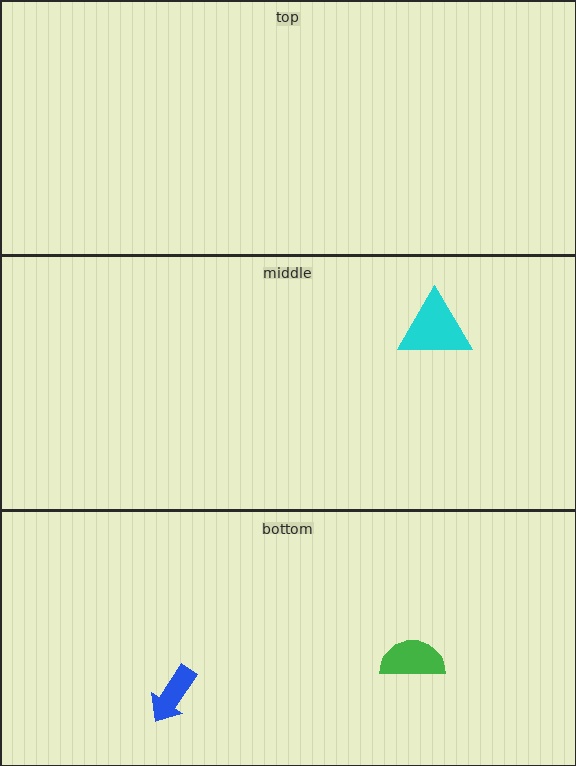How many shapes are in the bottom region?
2.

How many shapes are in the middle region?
1.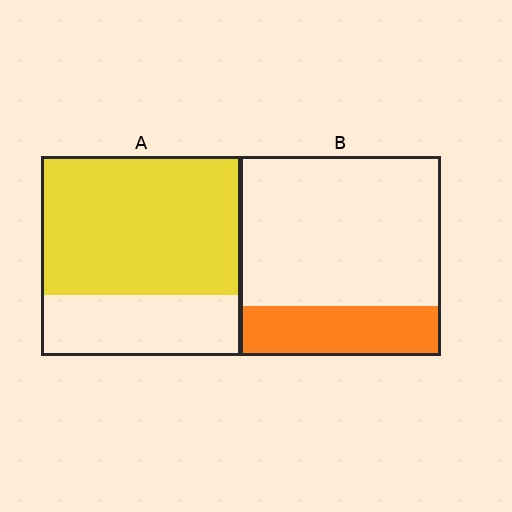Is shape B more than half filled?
No.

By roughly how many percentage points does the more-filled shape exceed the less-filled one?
By roughly 45 percentage points (A over B).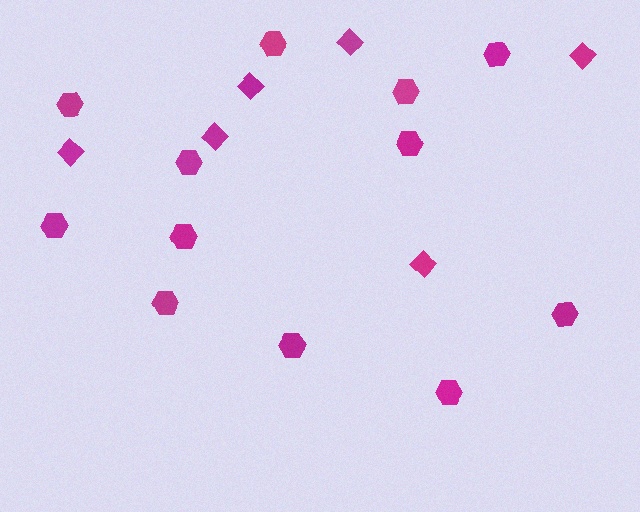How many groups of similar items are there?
There are 2 groups: one group of diamonds (6) and one group of hexagons (12).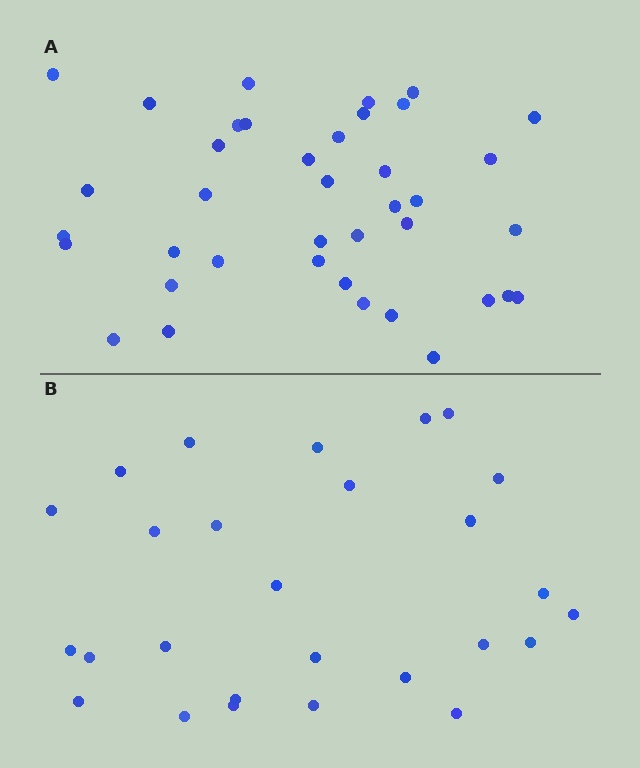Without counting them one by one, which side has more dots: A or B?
Region A (the top region) has more dots.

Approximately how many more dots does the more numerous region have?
Region A has roughly 12 or so more dots than region B.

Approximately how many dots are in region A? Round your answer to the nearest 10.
About 40 dots. (The exact count is 39, which rounds to 40.)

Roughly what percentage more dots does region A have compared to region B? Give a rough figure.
About 45% more.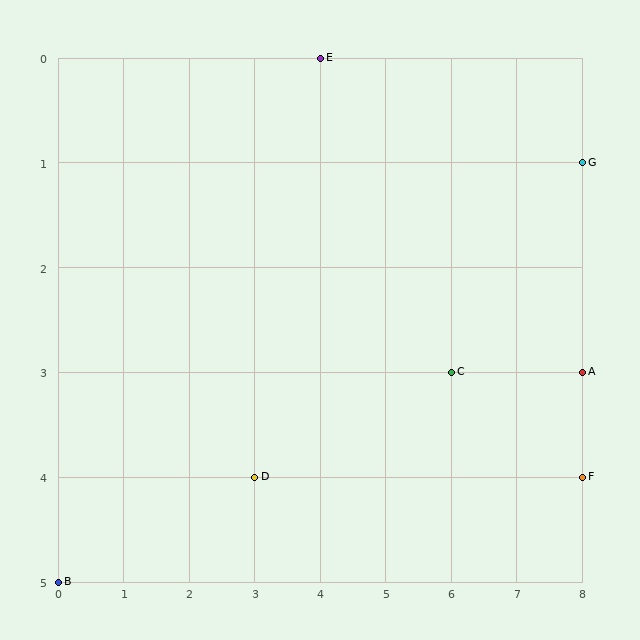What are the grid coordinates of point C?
Point C is at grid coordinates (6, 3).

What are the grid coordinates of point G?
Point G is at grid coordinates (8, 1).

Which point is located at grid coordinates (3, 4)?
Point D is at (3, 4).